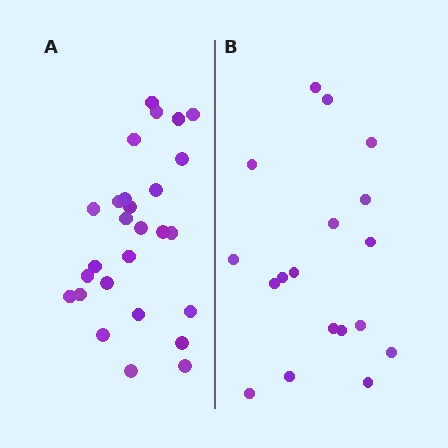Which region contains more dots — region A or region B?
Region A (the left region) has more dots.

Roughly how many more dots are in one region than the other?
Region A has roughly 8 or so more dots than region B.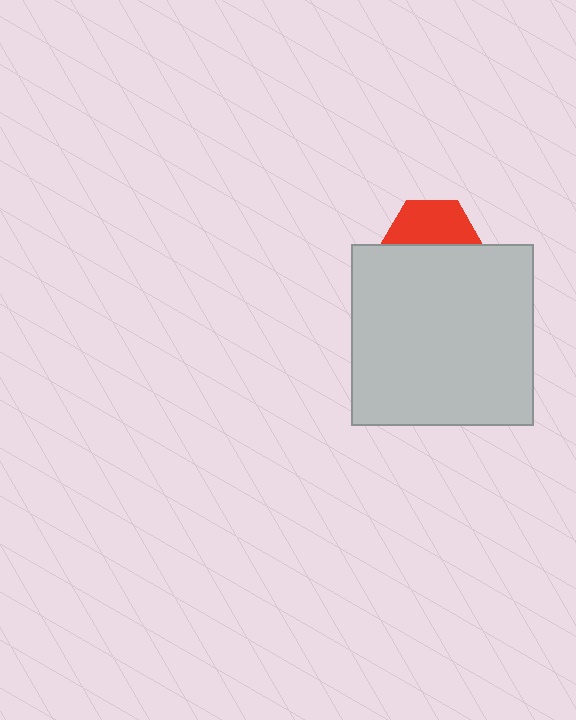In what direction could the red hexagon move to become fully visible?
The red hexagon could move up. That would shift it out from behind the light gray rectangle entirely.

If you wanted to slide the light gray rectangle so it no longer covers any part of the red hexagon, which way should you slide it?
Slide it down — that is the most direct way to separate the two shapes.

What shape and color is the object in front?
The object in front is a light gray rectangle.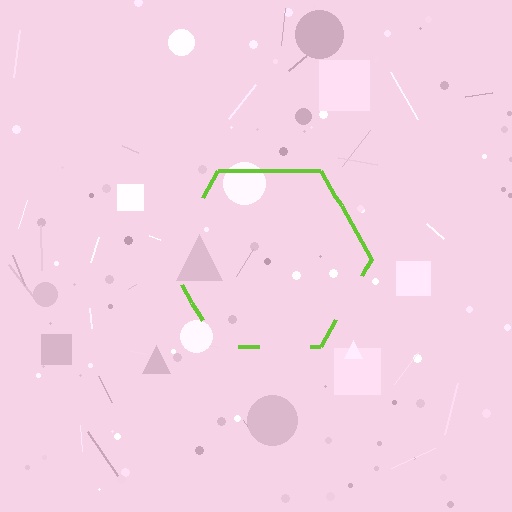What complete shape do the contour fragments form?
The contour fragments form a hexagon.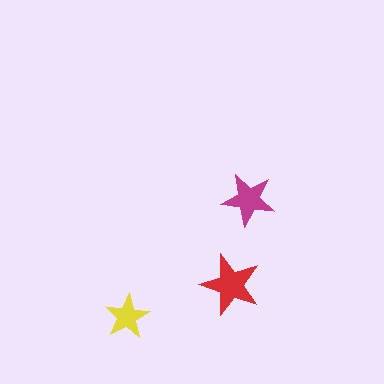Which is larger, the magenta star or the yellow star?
The magenta one.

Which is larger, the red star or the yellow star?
The red one.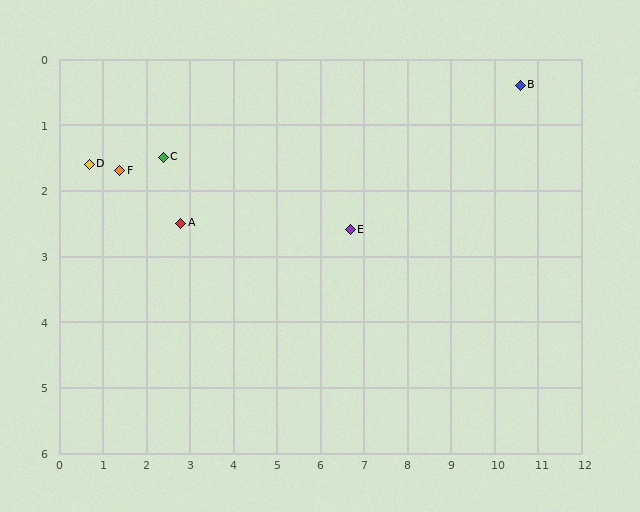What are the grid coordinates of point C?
Point C is at approximately (2.4, 1.5).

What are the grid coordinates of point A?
Point A is at approximately (2.8, 2.5).